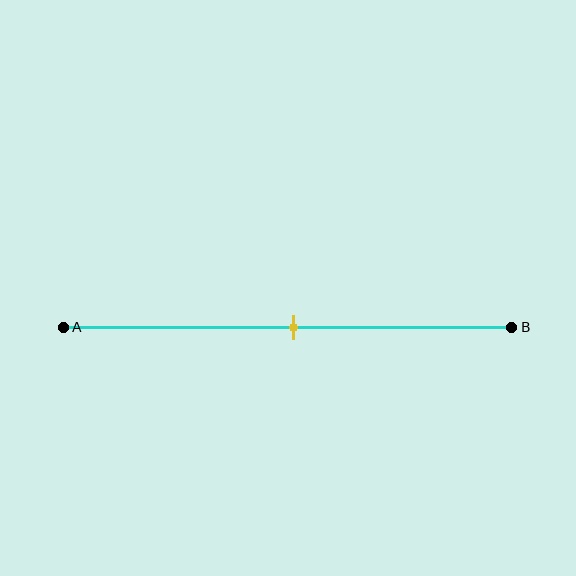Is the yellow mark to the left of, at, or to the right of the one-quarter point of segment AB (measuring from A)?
The yellow mark is to the right of the one-quarter point of segment AB.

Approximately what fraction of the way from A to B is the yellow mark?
The yellow mark is approximately 50% of the way from A to B.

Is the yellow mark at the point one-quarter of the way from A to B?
No, the mark is at about 50% from A, not at the 25% one-quarter point.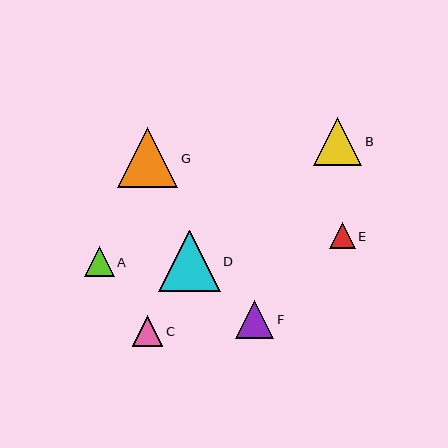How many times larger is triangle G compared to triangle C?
Triangle G is approximately 2.0 times the size of triangle C.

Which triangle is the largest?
Triangle D is the largest with a size of approximately 61 pixels.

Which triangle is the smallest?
Triangle E is the smallest with a size of approximately 26 pixels.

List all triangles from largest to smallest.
From largest to smallest: D, G, B, F, C, A, E.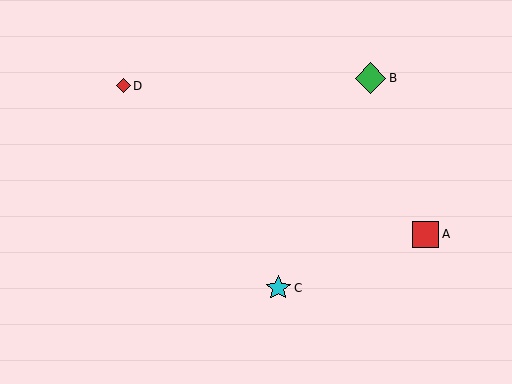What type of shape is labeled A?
Shape A is a red square.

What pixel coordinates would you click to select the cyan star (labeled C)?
Click at (278, 288) to select the cyan star C.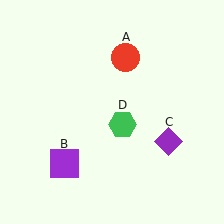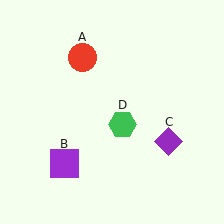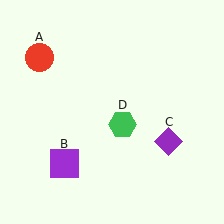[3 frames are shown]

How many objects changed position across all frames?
1 object changed position: red circle (object A).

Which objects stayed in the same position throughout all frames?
Purple square (object B) and purple diamond (object C) and green hexagon (object D) remained stationary.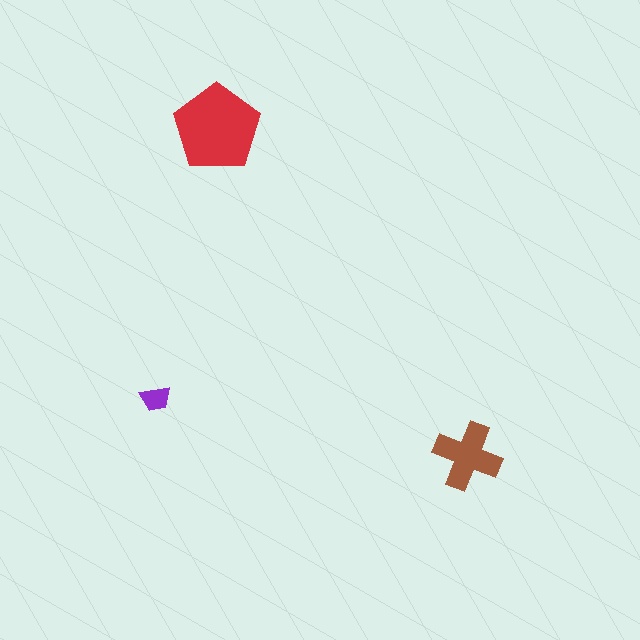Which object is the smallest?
The purple trapezoid.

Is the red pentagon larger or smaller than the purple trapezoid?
Larger.